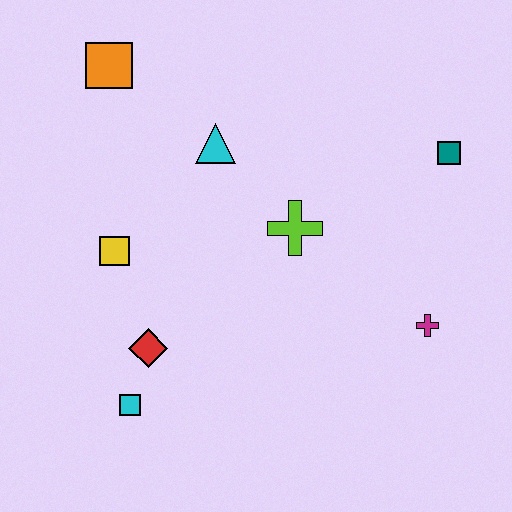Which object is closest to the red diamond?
The cyan square is closest to the red diamond.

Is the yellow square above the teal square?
No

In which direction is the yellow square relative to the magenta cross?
The yellow square is to the left of the magenta cross.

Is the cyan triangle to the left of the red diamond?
No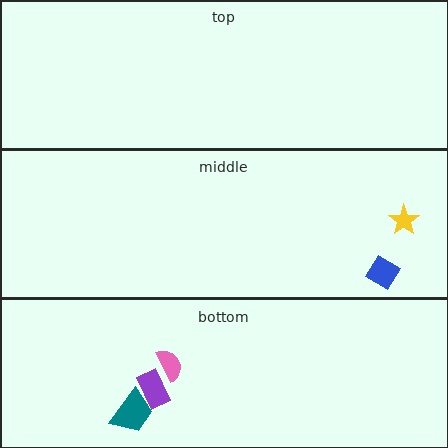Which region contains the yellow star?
The middle region.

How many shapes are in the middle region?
2.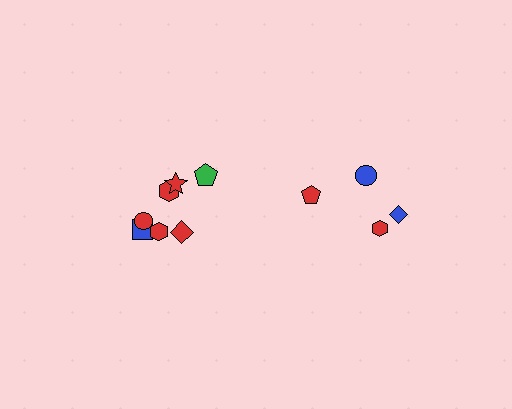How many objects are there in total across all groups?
There are 11 objects.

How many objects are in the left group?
There are 7 objects.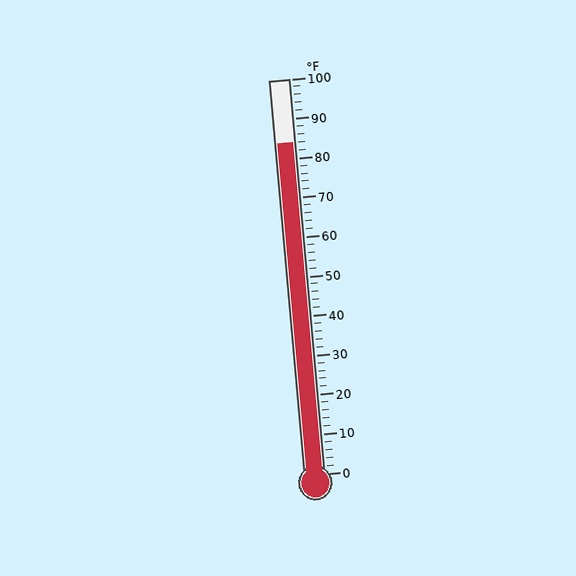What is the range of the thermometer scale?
The thermometer scale ranges from 0°F to 100°F.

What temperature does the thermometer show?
The thermometer shows approximately 84°F.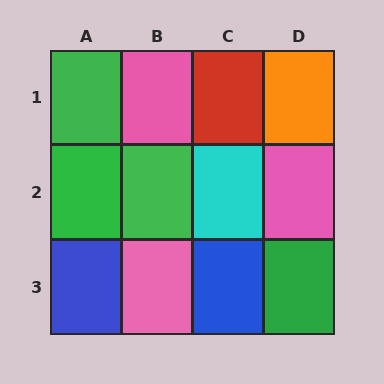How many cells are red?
1 cell is red.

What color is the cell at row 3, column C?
Blue.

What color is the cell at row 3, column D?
Green.